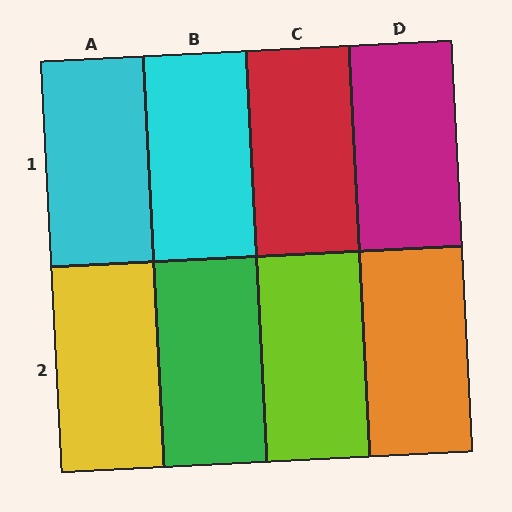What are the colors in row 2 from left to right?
Yellow, green, lime, orange.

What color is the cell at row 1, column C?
Red.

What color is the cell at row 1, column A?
Cyan.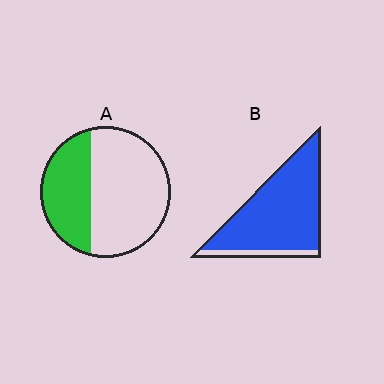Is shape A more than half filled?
No.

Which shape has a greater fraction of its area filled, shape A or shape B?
Shape B.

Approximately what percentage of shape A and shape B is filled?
A is approximately 35% and B is approximately 90%.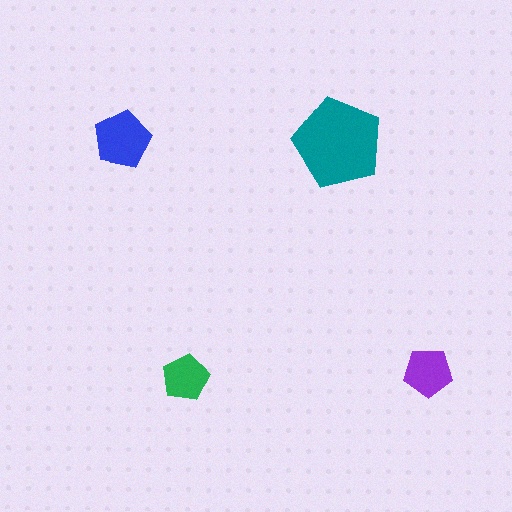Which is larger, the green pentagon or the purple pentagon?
The purple one.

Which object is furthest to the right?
The purple pentagon is rightmost.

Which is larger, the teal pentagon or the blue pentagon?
The teal one.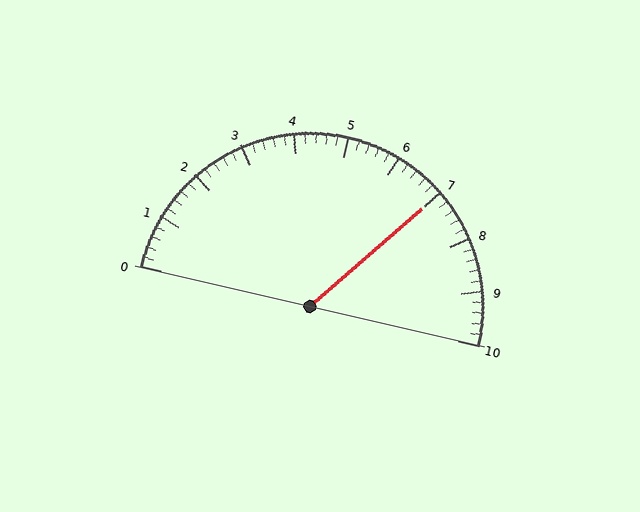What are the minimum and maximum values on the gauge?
The gauge ranges from 0 to 10.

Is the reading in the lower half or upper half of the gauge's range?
The reading is in the upper half of the range (0 to 10).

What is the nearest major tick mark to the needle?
The nearest major tick mark is 7.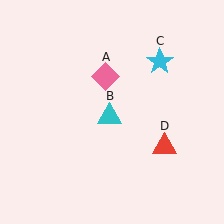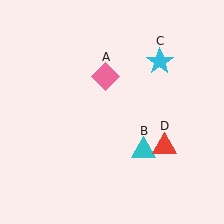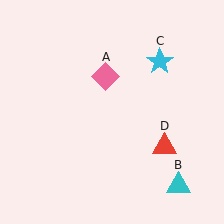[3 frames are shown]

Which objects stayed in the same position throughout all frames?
Pink diamond (object A) and cyan star (object C) and red triangle (object D) remained stationary.